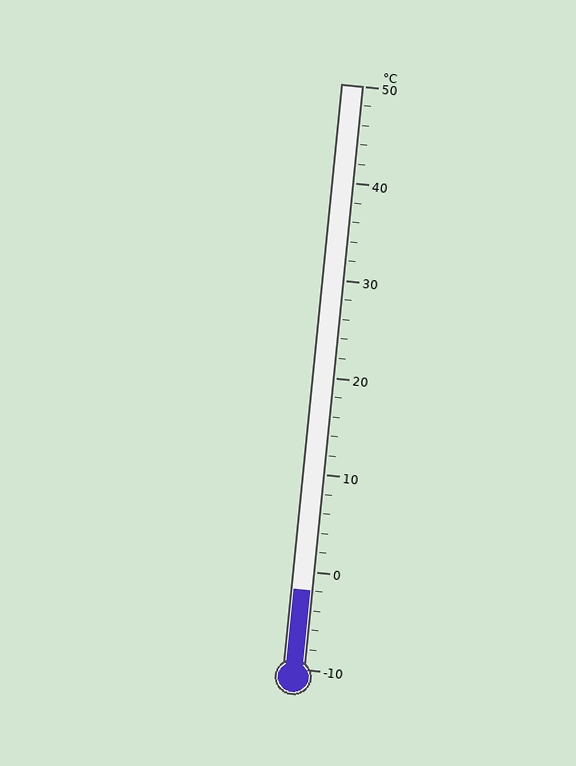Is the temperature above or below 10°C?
The temperature is below 10°C.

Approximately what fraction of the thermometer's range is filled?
The thermometer is filled to approximately 15% of its range.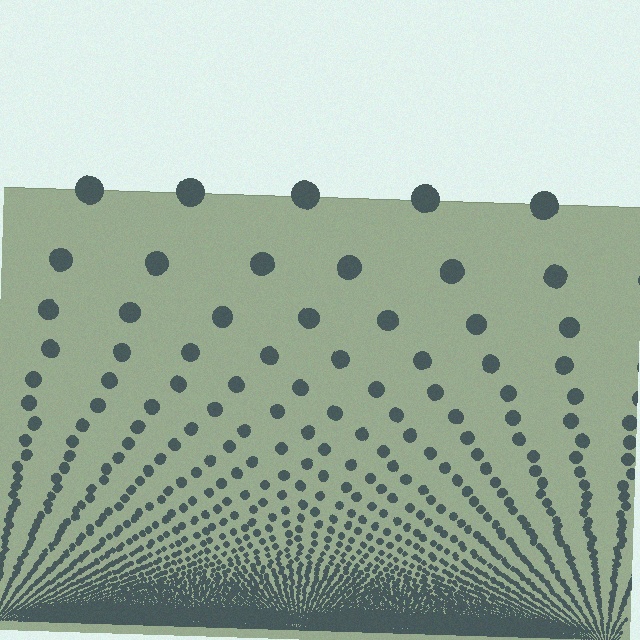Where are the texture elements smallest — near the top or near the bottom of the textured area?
Near the bottom.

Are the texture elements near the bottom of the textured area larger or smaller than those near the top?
Smaller. The gradient is inverted — elements near the bottom are smaller and denser.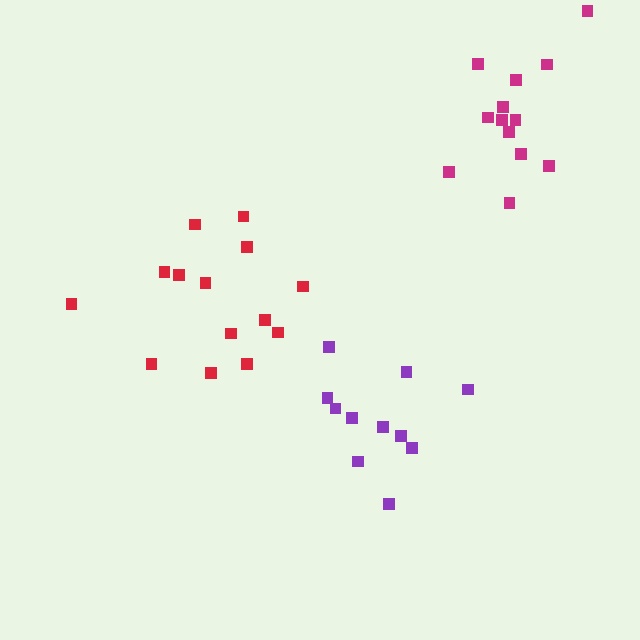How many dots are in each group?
Group 1: 14 dots, Group 2: 13 dots, Group 3: 11 dots (38 total).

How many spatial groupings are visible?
There are 3 spatial groupings.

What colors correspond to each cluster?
The clusters are colored: red, magenta, purple.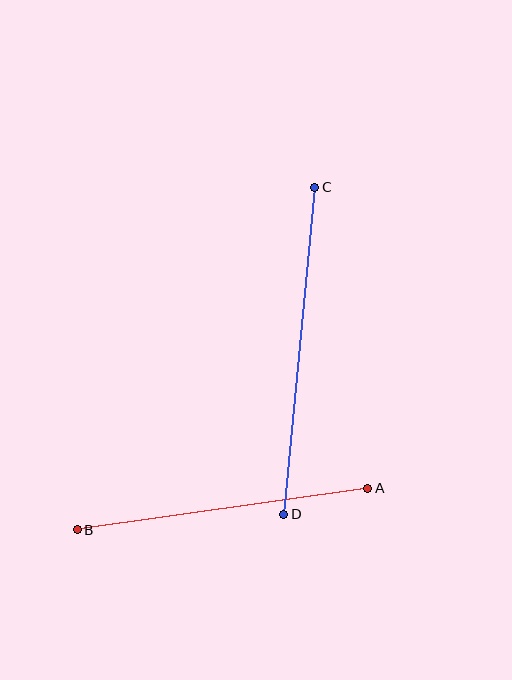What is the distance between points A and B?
The distance is approximately 294 pixels.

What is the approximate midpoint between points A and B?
The midpoint is at approximately (222, 509) pixels.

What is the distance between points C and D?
The distance is approximately 329 pixels.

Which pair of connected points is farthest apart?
Points C and D are farthest apart.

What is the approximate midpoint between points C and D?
The midpoint is at approximately (299, 351) pixels.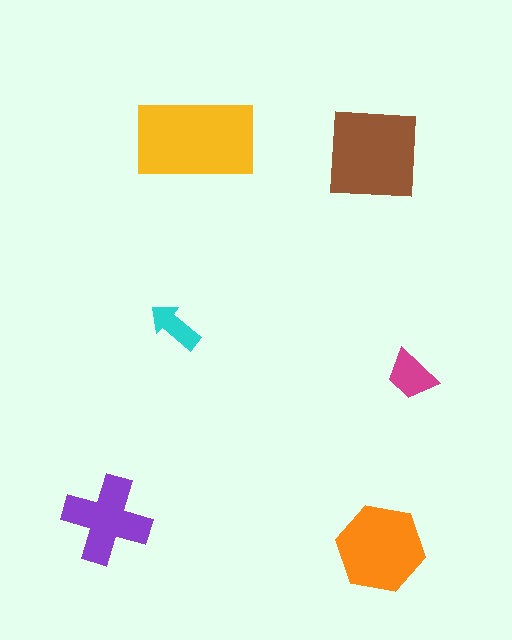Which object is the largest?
The yellow rectangle.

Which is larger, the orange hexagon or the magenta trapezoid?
The orange hexagon.